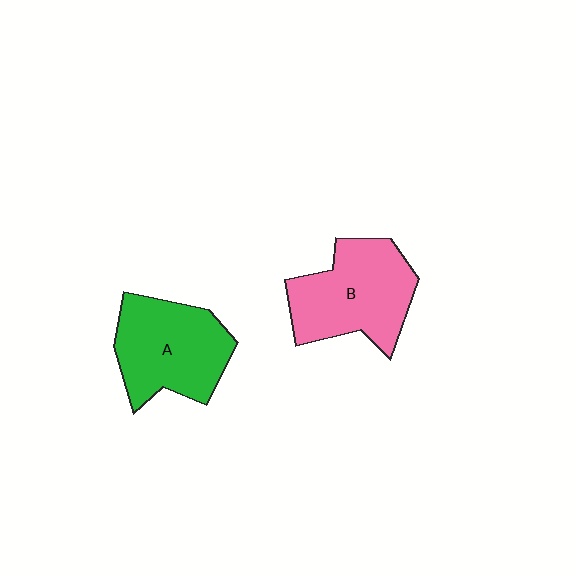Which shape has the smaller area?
Shape A (green).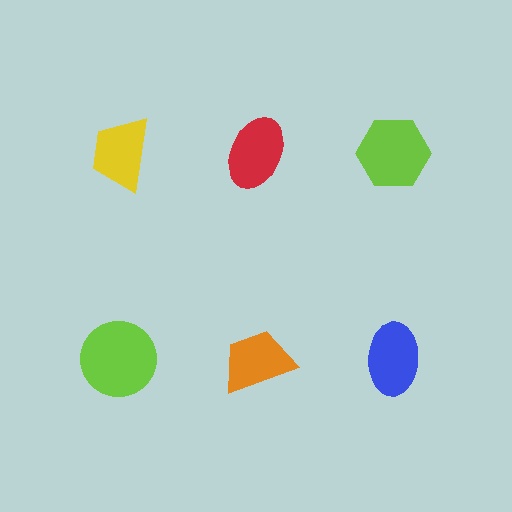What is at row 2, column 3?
A blue ellipse.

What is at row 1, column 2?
A red ellipse.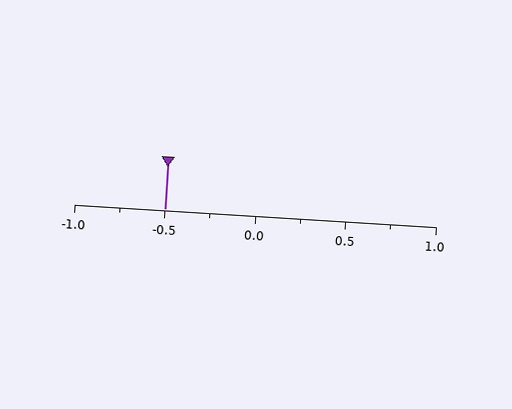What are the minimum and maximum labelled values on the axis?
The axis runs from -1.0 to 1.0.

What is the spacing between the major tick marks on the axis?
The major ticks are spaced 0.5 apart.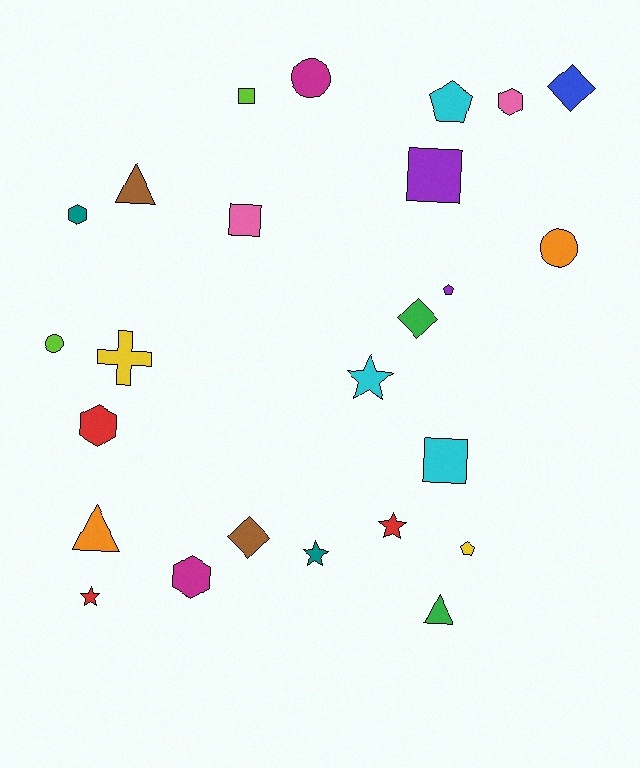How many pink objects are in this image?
There are 2 pink objects.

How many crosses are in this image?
There is 1 cross.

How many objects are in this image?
There are 25 objects.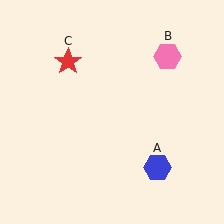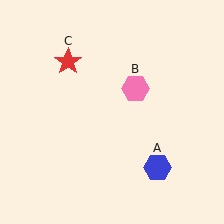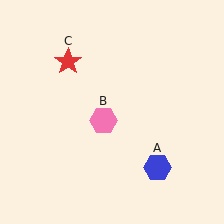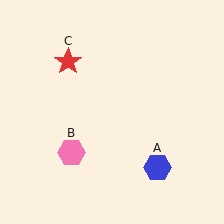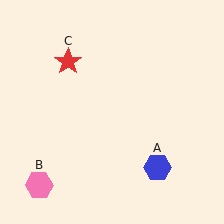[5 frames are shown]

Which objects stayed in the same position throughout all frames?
Blue hexagon (object A) and red star (object C) remained stationary.